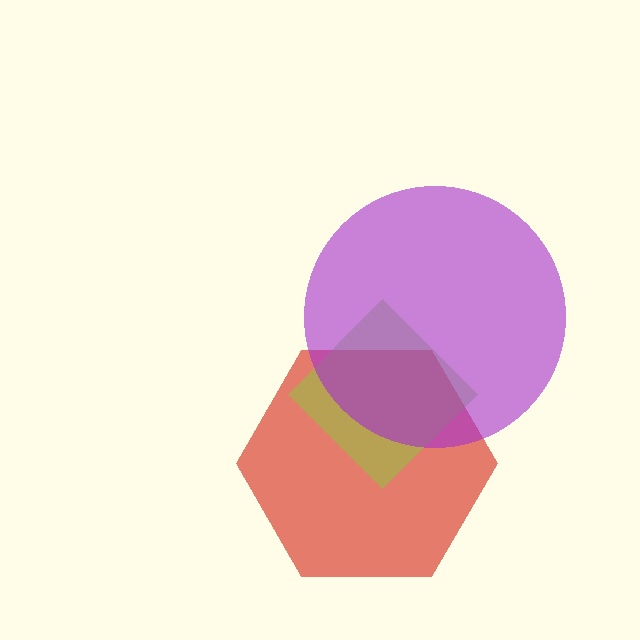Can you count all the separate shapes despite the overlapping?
Yes, there are 3 separate shapes.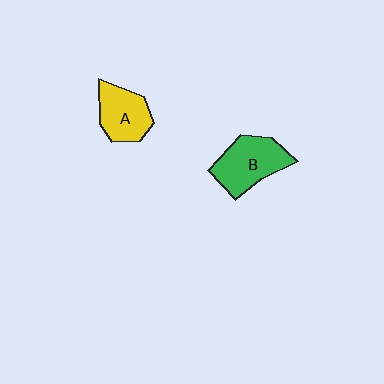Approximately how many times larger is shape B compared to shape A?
Approximately 1.2 times.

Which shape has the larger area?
Shape B (green).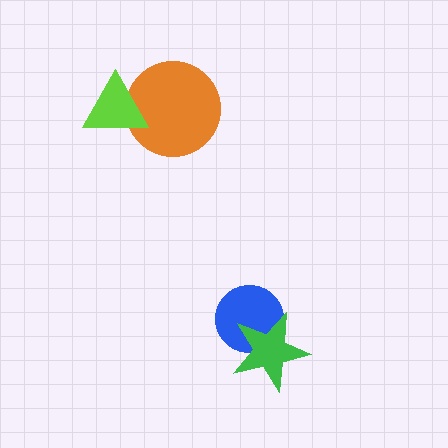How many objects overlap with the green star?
1 object overlaps with the green star.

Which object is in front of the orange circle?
The lime triangle is in front of the orange circle.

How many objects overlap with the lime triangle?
1 object overlaps with the lime triangle.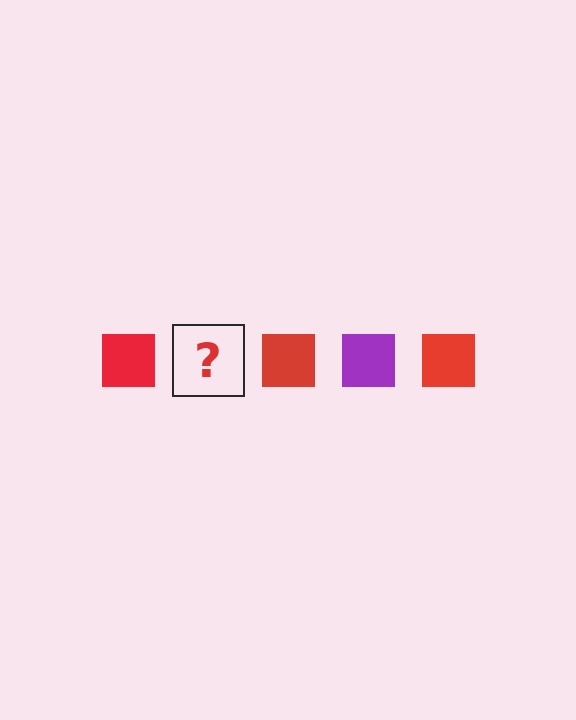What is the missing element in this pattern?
The missing element is a purple square.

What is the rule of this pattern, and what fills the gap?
The rule is that the pattern cycles through red, purple squares. The gap should be filled with a purple square.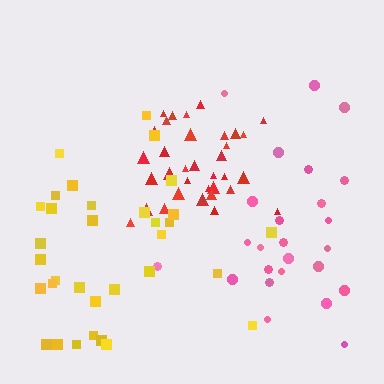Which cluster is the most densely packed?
Red.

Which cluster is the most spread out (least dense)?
Yellow.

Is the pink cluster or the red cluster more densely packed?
Red.